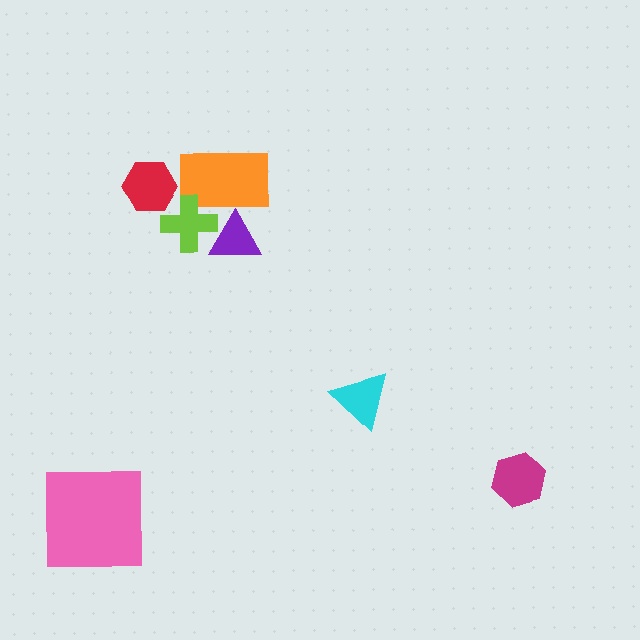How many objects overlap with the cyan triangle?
0 objects overlap with the cyan triangle.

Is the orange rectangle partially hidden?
Yes, it is partially covered by another shape.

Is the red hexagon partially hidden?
No, no other shape covers it.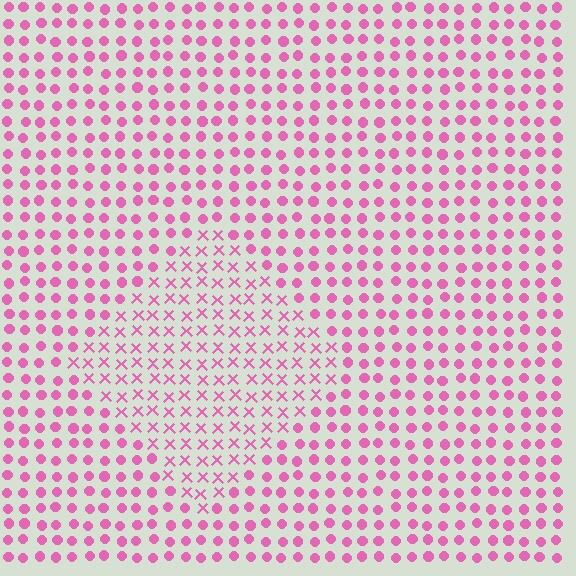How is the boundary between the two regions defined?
The boundary is defined by a change in element shape: X marks inside vs. circles outside. All elements share the same color and spacing.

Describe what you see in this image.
The image is filled with small pink elements arranged in a uniform grid. A diamond-shaped region contains X marks, while the surrounding area contains circles. The boundary is defined purely by the change in element shape.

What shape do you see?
I see a diamond.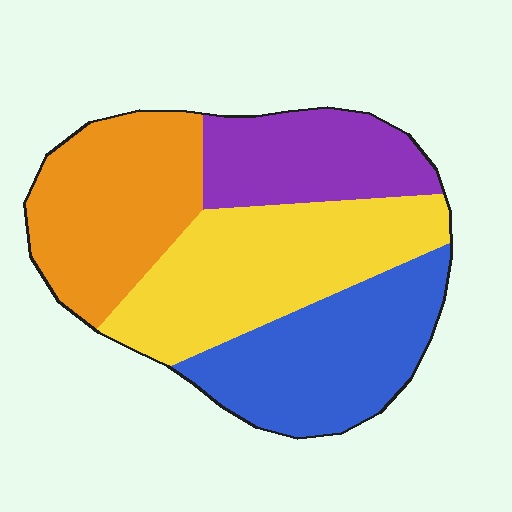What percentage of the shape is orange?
Orange takes up about one quarter (1/4) of the shape.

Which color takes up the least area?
Purple, at roughly 20%.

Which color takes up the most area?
Yellow, at roughly 30%.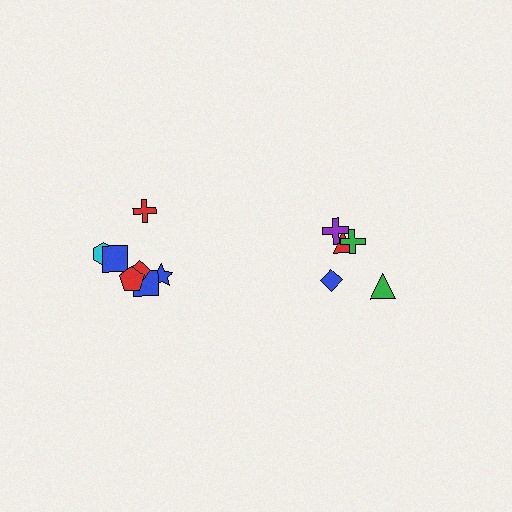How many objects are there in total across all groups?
There are 12 objects.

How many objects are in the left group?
There are 7 objects.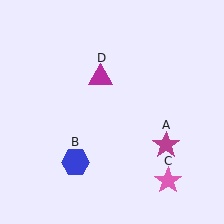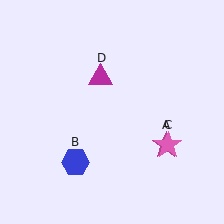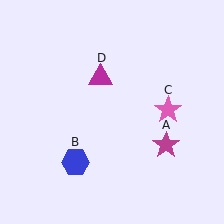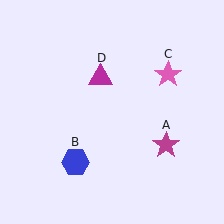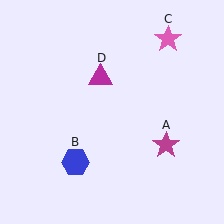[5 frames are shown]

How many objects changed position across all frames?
1 object changed position: pink star (object C).